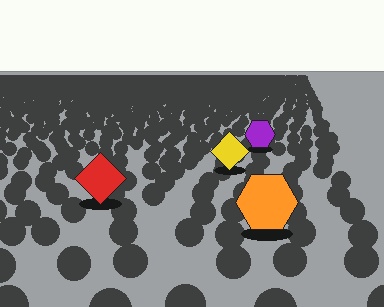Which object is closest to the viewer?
The orange hexagon is closest. The texture marks near it are larger and more spread out.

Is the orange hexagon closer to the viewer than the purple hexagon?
Yes. The orange hexagon is closer — you can tell from the texture gradient: the ground texture is coarser near it.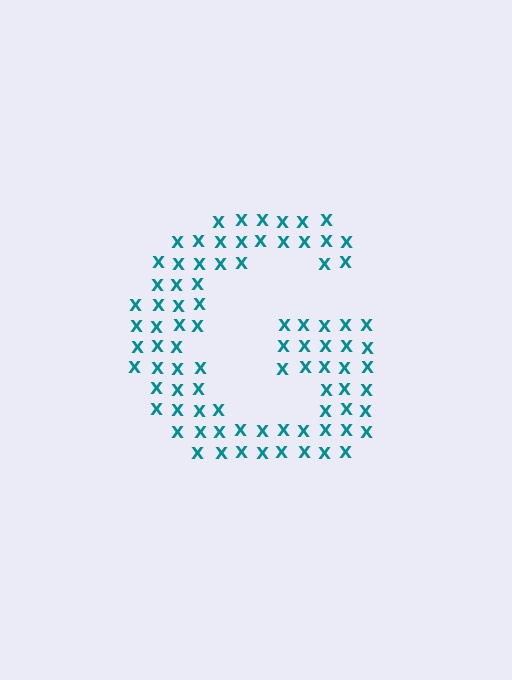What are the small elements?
The small elements are letter X's.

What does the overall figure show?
The overall figure shows the letter G.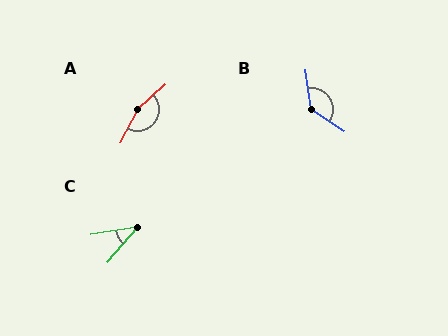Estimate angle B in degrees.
Approximately 131 degrees.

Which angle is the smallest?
C, at approximately 40 degrees.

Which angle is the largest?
A, at approximately 158 degrees.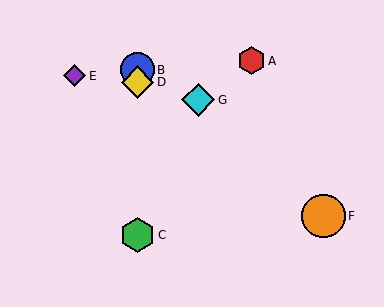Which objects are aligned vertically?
Objects B, C, D are aligned vertically.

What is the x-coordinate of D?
Object D is at x≈137.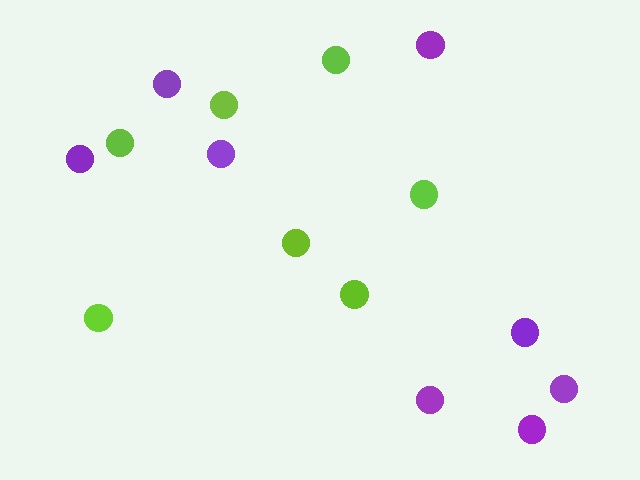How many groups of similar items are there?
There are 2 groups: one group of purple circles (8) and one group of lime circles (7).